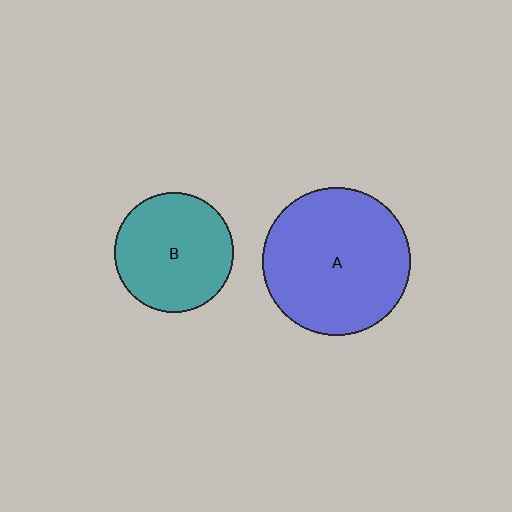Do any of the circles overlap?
No, none of the circles overlap.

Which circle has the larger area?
Circle A (blue).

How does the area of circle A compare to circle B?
Approximately 1.5 times.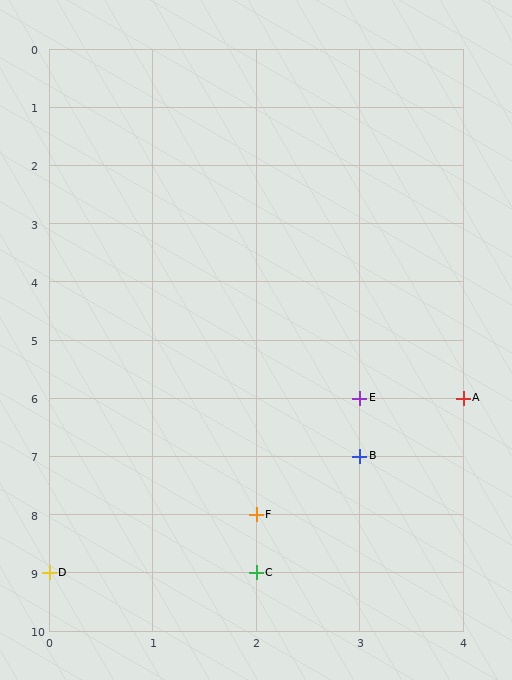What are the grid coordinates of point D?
Point D is at grid coordinates (0, 9).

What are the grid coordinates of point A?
Point A is at grid coordinates (4, 6).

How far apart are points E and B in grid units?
Points E and B are 1 row apart.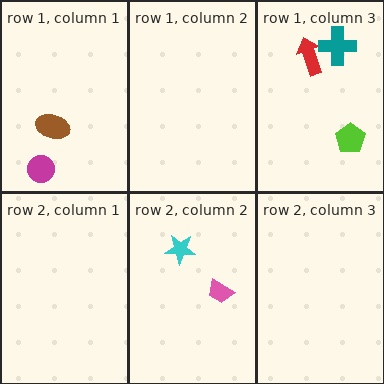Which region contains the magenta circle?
The row 1, column 1 region.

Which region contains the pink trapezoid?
The row 2, column 2 region.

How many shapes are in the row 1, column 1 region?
2.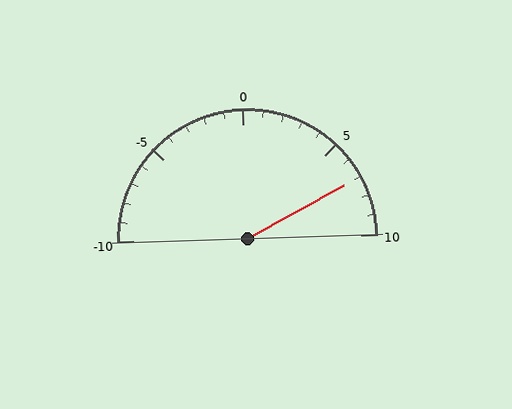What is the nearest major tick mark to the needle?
The nearest major tick mark is 5.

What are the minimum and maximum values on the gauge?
The gauge ranges from -10 to 10.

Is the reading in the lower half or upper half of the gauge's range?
The reading is in the upper half of the range (-10 to 10).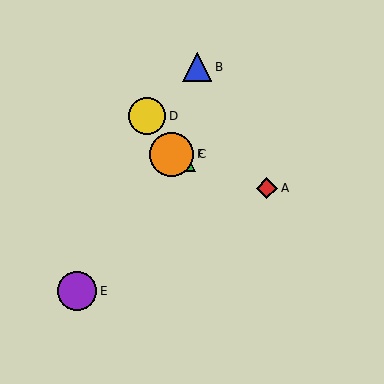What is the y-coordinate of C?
Object C is at y≈154.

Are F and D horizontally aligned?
No, F is at y≈154 and D is at y≈116.